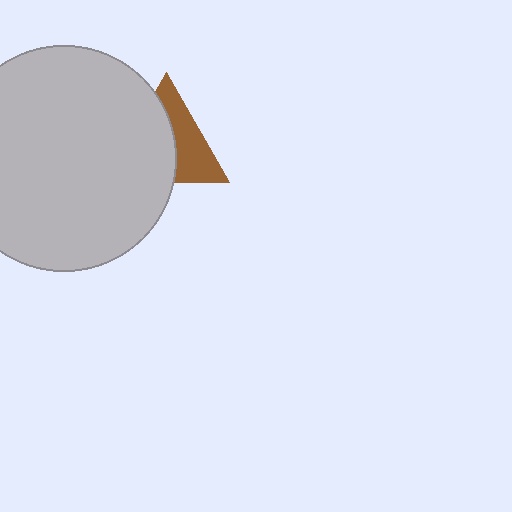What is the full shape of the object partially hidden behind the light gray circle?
The partially hidden object is a brown triangle.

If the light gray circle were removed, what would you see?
You would see the complete brown triangle.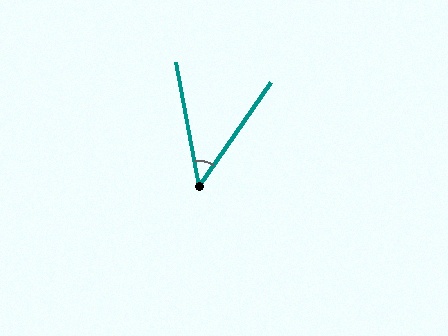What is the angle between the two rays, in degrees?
Approximately 45 degrees.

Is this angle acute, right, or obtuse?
It is acute.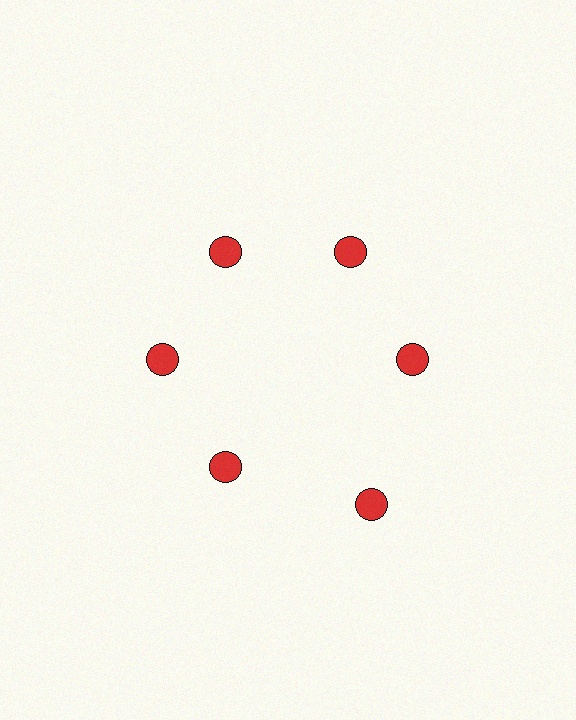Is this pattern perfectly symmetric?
No. The 6 red circles are arranged in a ring, but one element near the 5 o'clock position is pushed outward from the center, breaking the 6-fold rotational symmetry.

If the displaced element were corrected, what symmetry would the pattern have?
It would have 6-fold rotational symmetry — the pattern would map onto itself every 60 degrees.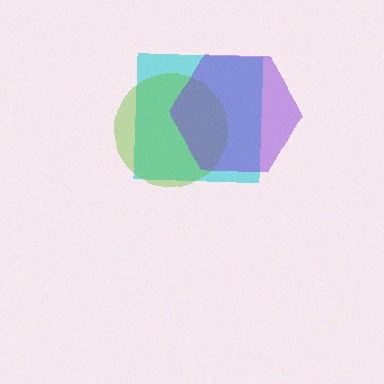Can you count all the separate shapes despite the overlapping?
Yes, there are 3 separate shapes.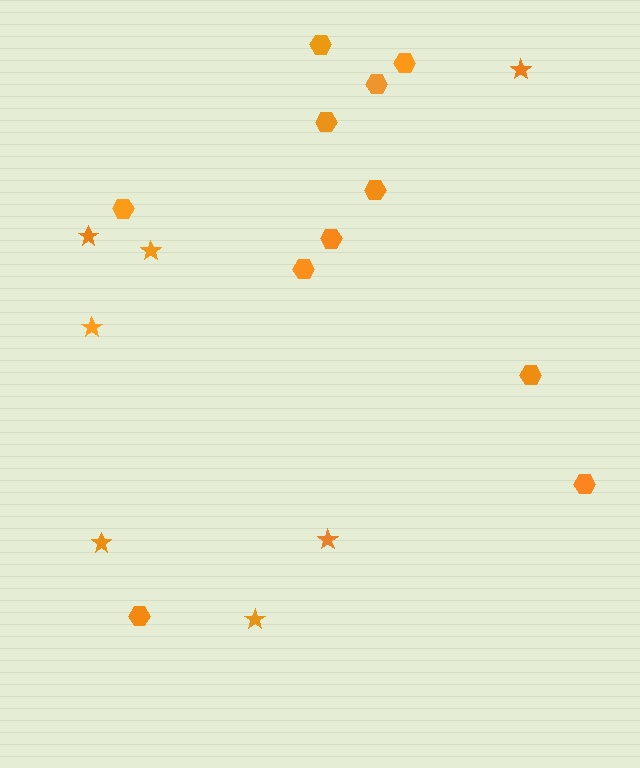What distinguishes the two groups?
There are 2 groups: one group of stars (7) and one group of hexagons (11).